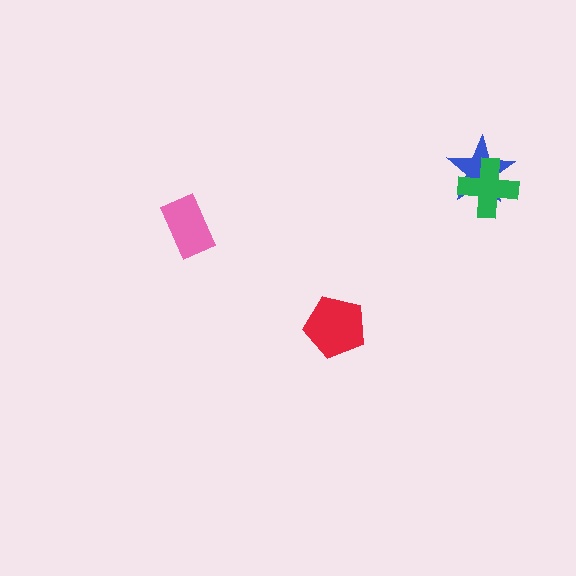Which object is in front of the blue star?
The green cross is in front of the blue star.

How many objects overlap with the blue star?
1 object overlaps with the blue star.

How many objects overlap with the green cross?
1 object overlaps with the green cross.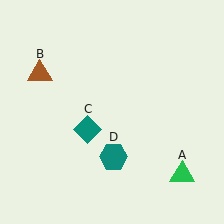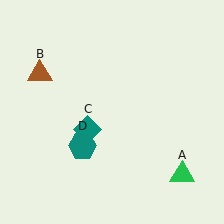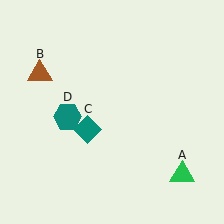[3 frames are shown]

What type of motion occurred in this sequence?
The teal hexagon (object D) rotated clockwise around the center of the scene.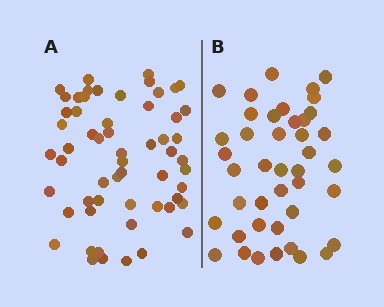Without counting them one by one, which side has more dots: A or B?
Region A (the left region) has more dots.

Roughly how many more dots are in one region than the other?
Region A has approximately 15 more dots than region B.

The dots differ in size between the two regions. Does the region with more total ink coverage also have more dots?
No. Region B has more total ink coverage because its dots are larger, but region A actually contains more individual dots. Total area can be misleading — the number of items is what matters here.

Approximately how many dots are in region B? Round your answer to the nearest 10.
About 40 dots. (The exact count is 42, which rounds to 40.)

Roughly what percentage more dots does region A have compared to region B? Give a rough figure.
About 40% more.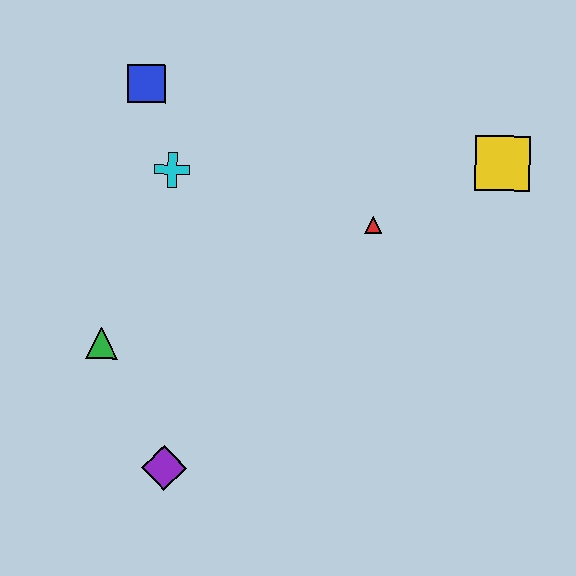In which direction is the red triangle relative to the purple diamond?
The red triangle is above the purple diamond.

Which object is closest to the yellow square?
The red triangle is closest to the yellow square.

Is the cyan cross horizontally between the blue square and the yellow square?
Yes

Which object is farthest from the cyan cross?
The yellow square is farthest from the cyan cross.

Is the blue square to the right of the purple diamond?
No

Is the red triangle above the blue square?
No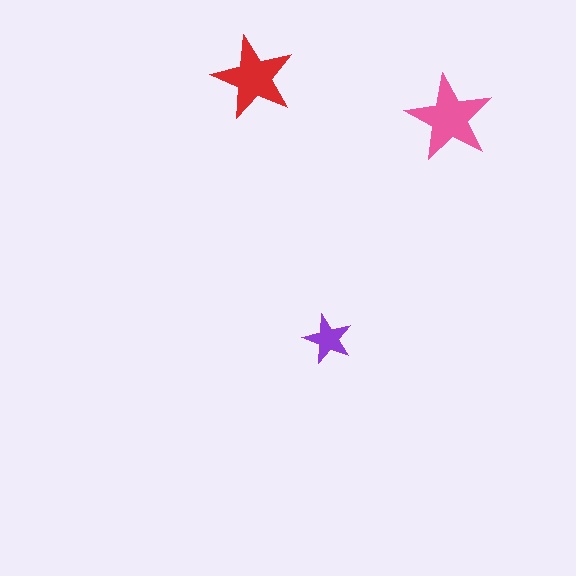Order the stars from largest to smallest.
the pink one, the red one, the purple one.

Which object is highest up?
The red star is topmost.